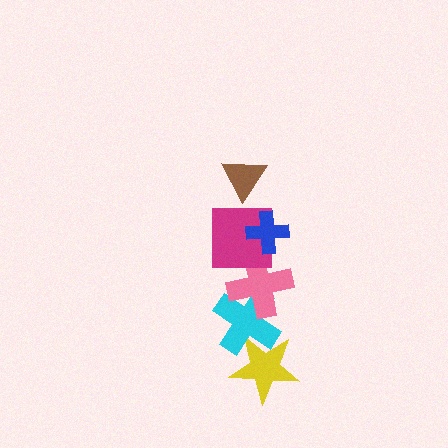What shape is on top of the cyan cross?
The pink cross is on top of the cyan cross.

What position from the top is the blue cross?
The blue cross is 2nd from the top.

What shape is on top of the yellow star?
The cyan cross is on top of the yellow star.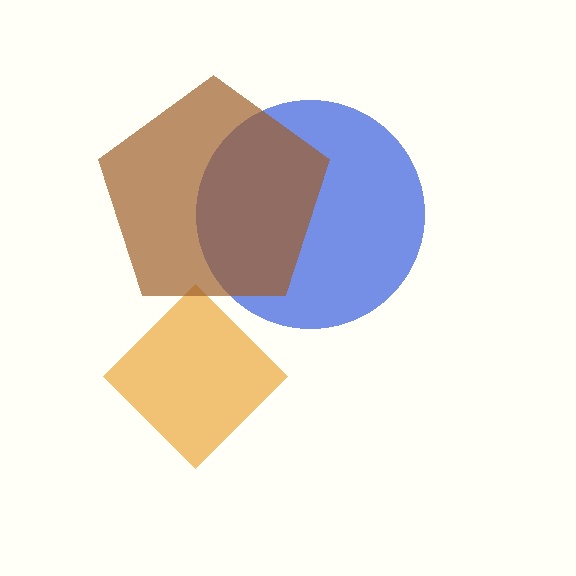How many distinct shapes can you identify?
There are 3 distinct shapes: an orange diamond, a blue circle, a brown pentagon.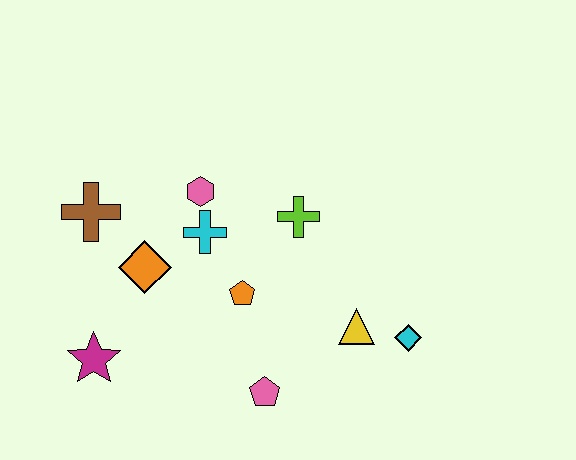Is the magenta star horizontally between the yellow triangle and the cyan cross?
No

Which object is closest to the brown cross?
The orange diamond is closest to the brown cross.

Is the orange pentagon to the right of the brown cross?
Yes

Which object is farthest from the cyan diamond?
The brown cross is farthest from the cyan diamond.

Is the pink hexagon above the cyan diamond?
Yes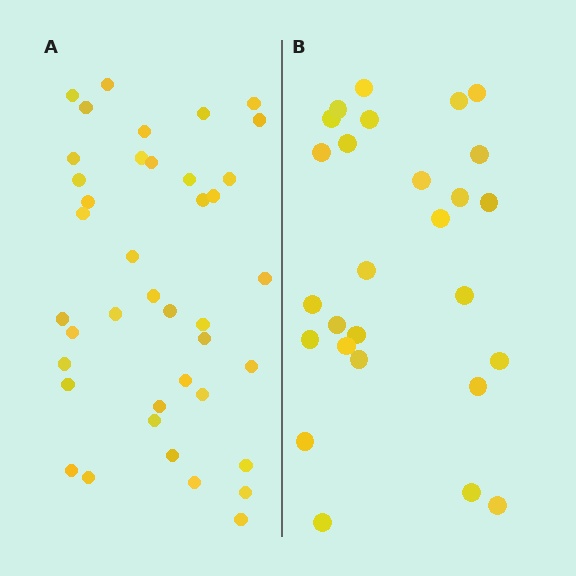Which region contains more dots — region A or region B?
Region A (the left region) has more dots.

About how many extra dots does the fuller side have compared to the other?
Region A has approximately 15 more dots than region B.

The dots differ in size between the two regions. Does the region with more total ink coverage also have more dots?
No. Region B has more total ink coverage because its dots are larger, but region A actually contains more individual dots. Total area can be misleading — the number of items is what matters here.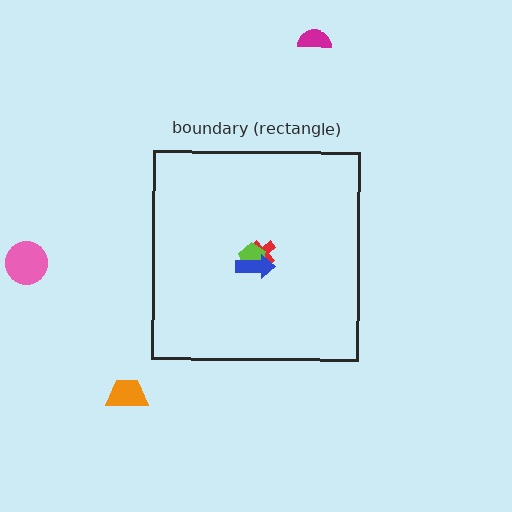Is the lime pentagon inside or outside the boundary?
Inside.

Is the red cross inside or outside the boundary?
Inside.